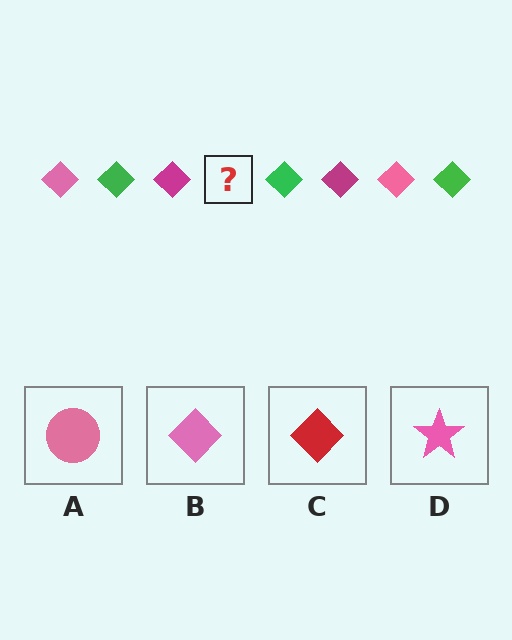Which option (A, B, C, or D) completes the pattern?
B.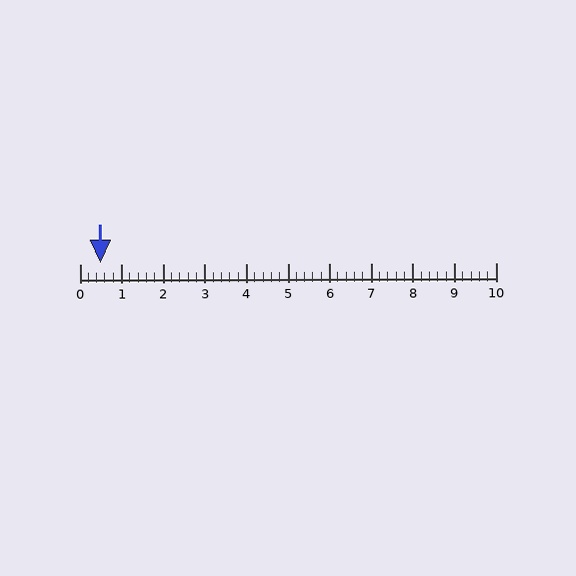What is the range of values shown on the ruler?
The ruler shows values from 0 to 10.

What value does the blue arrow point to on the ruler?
The blue arrow points to approximately 0.5.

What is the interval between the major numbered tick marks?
The major tick marks are spaced 1 units apart.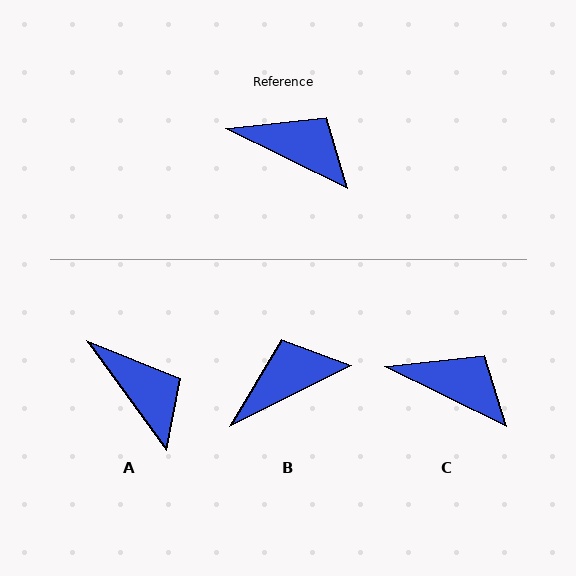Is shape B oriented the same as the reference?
No, it is off by about 53 degrees.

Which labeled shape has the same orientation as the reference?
C.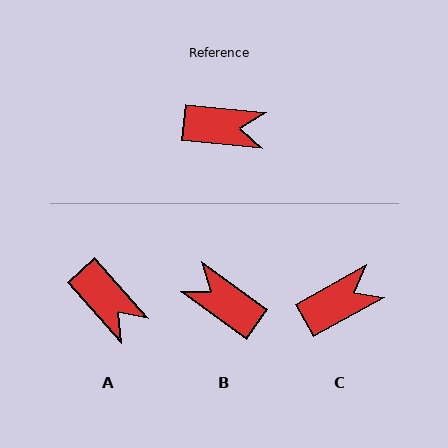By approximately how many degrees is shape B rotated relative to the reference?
Approximately 150 degrees counter-clockwise.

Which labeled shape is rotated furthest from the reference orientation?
B, about 150 degrees away.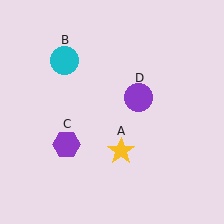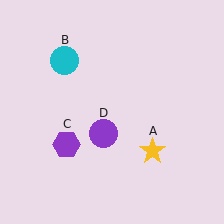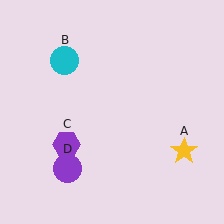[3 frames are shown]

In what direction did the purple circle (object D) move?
The purple circle (object D) moved down and to the left.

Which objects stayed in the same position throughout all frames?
Cyan circle (object B) and purple hexagon (object C) remained stationary.